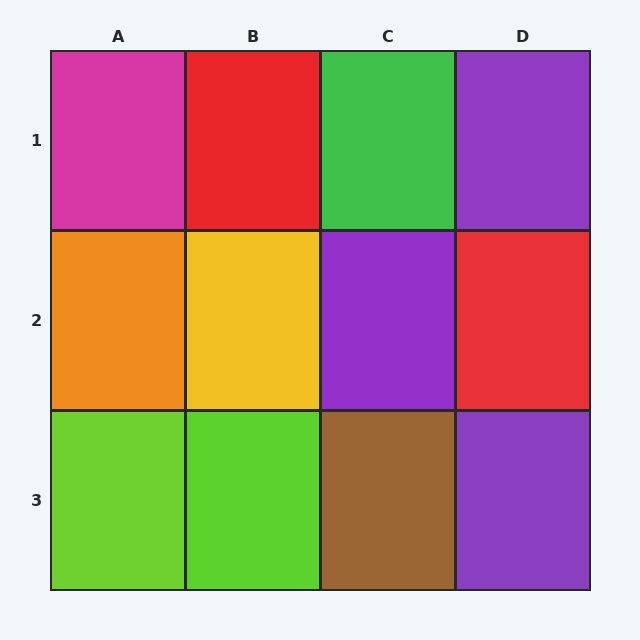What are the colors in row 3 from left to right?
Lime, lime, brown, purple.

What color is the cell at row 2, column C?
Purple.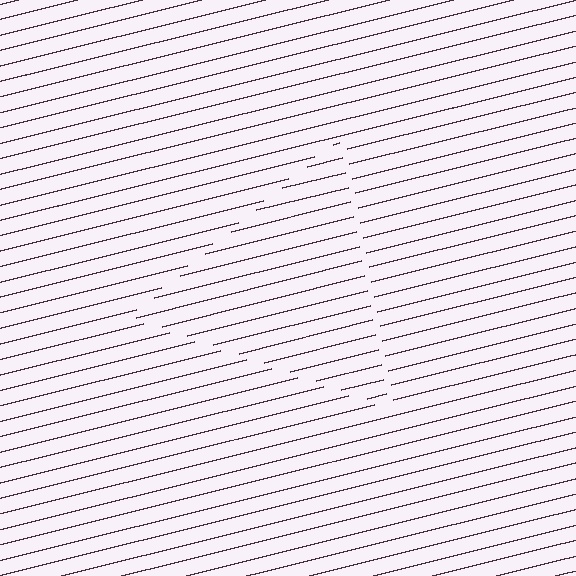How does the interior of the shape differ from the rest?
The interior of the shape contains the same grating, shifted by half a period — the contour is defined by the phase discontinuity where line-ends from the inner and outer gratings abut.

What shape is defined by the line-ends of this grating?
An illusory triangle. The interior of the shape contains the same grating, shifted by half a period — the contour is defined by the phase discontinuity where line-ends from the inner and outer gratings abut.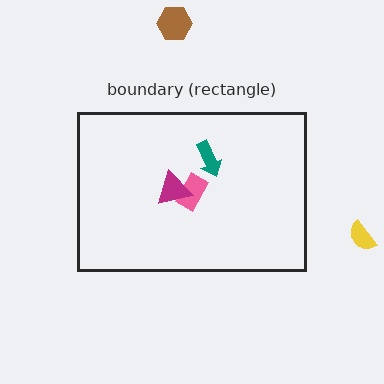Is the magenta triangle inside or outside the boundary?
Inside.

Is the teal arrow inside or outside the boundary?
Inside.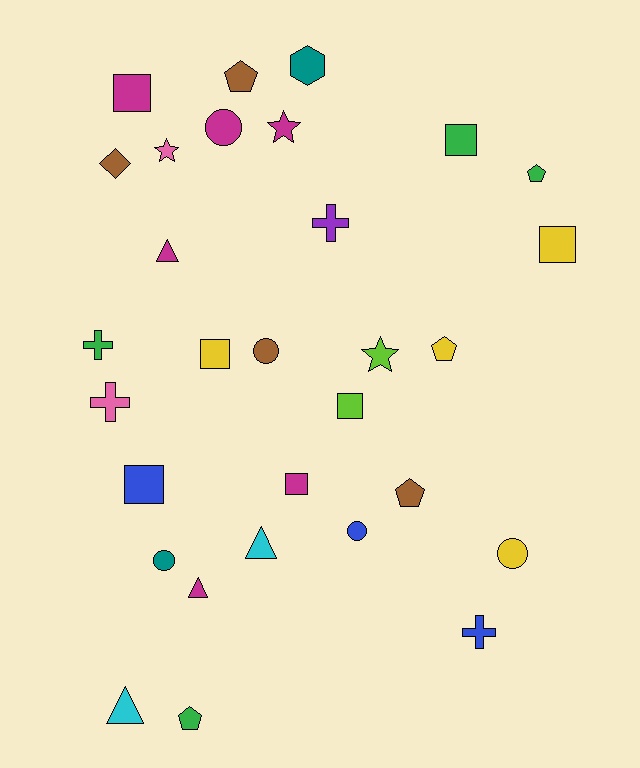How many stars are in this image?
There are 3 stars.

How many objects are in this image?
There are 30 objects.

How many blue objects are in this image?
There are 3 blue objects.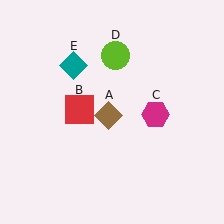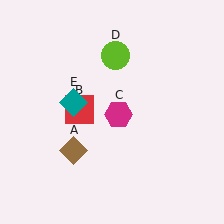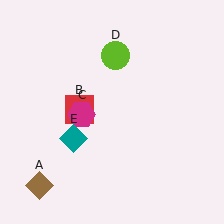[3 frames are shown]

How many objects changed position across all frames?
3 objects changed position: brown diamond (object A), magenta hexagon (object C), teal diamond (object E).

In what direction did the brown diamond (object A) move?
The brown diamond (object A) moved down and to the left.